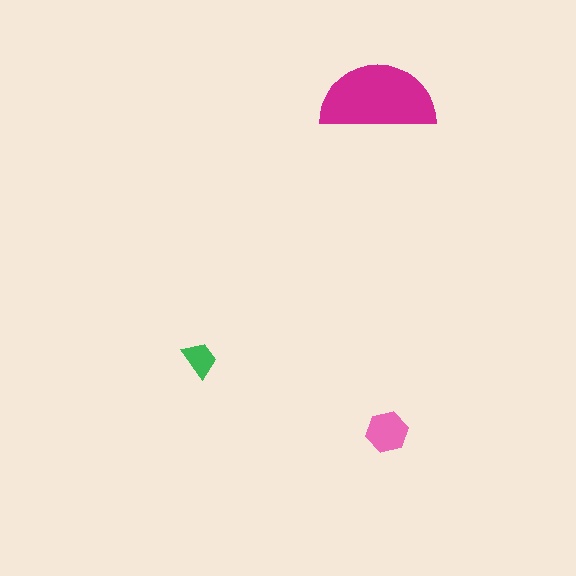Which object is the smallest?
The green trapezoid.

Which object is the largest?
The magenta semicircle.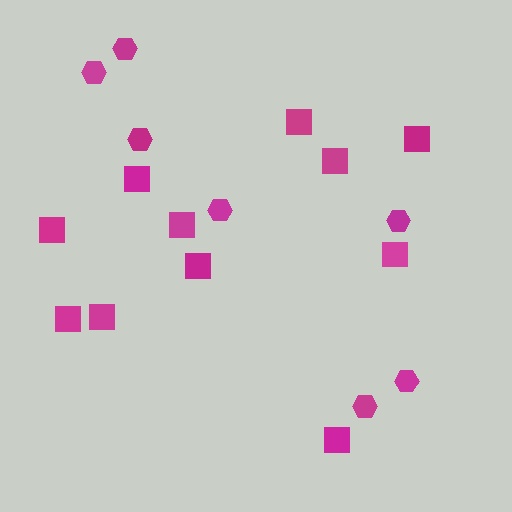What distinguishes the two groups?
There are 2 groups: one group of squares (11) and one group of hexagons (7).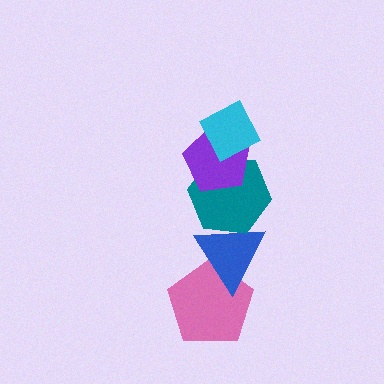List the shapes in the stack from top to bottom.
From top to bottom: the cyan diamond, the purple pentagon, the teal hexagon, the blue triangle, the pink pentagon.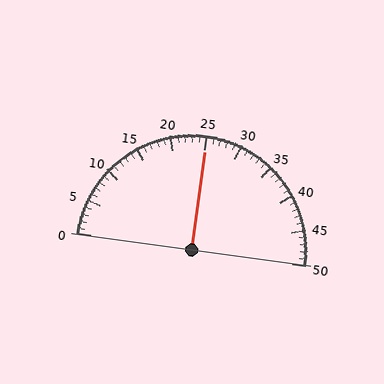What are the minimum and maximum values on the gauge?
The gauge ranges from 0 to 50.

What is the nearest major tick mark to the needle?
The nearest major tick mark is 25.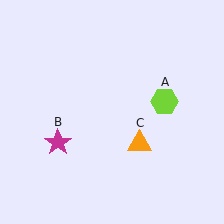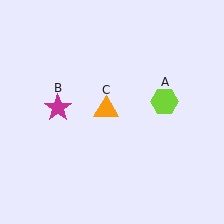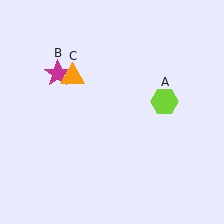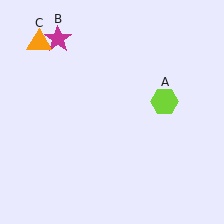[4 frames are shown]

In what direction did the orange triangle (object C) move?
The orange triangle (object C) moved up and to the left.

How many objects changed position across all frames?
2 objects changed position: magenta star (object B), orange triangle (object C).